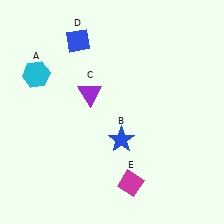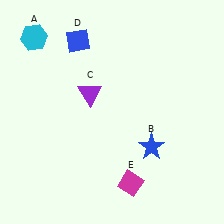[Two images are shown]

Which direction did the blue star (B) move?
The blue star (B) moved right.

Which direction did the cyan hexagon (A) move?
The cyan hexagon (A) moved up.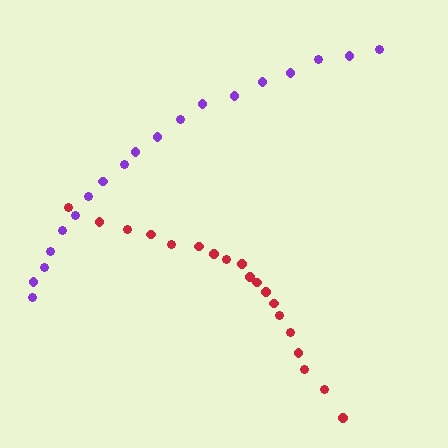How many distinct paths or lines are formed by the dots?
There are 2 distinct paths.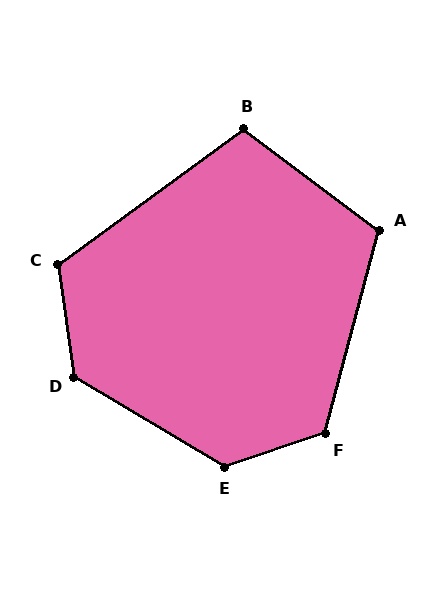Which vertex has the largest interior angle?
E, at approximately 131 degrees.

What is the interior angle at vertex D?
Approximately 129 degrees (obtuse).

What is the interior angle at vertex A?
Approximately 112 degrees (obtuse).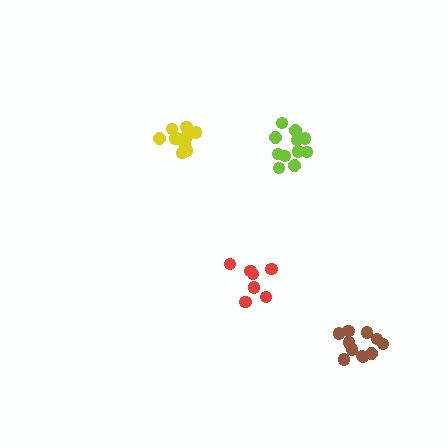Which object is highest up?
The yellow cluster is topmost.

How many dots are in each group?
Group 1: 11 dots, Group 2: 11 dots, Group 3: 7 dots, Group 4: 12 dots (41 total).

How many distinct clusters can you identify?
There are 4 distinct clusters.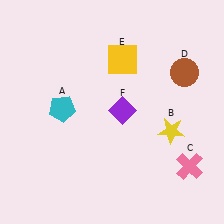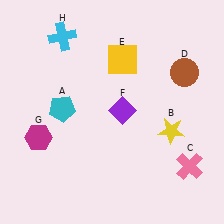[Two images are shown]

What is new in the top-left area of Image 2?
A cyan cross (H) was added in the top-left area of Image 2.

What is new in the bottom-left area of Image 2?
A magenta hexagon (G) was added in the bottom-left area of Image 2.